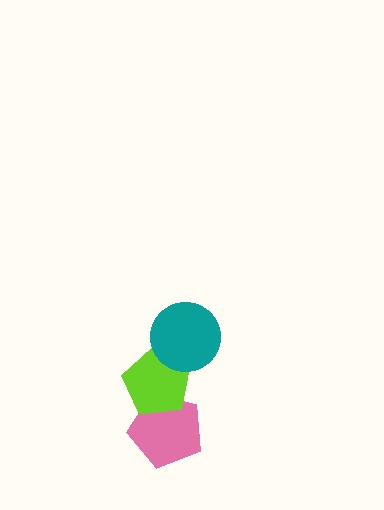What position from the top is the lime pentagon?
The lime pentagon is 2nd from the top.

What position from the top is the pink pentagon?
The pink pentagon is 3rd from the top.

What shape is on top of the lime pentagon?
The teal circle is on top of the lime pentagon.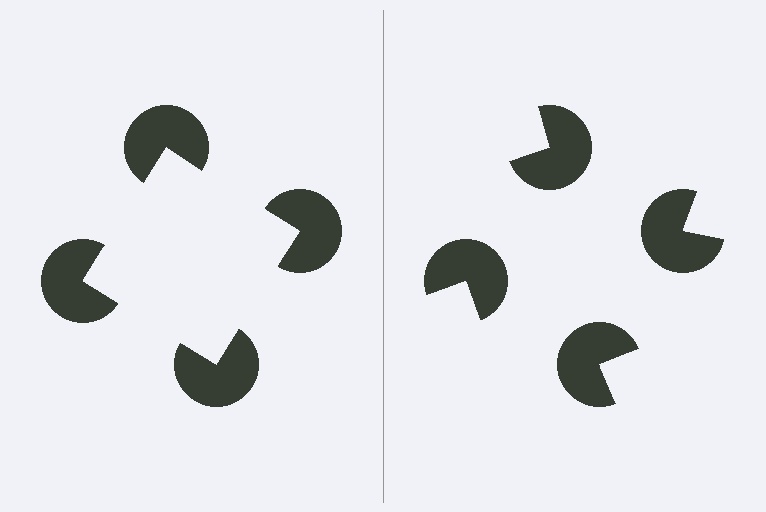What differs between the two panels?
The pac-man discs are positioned identically on both sides; only the wedge orientations differ. On the left they align to a square; on the right they are misaligned.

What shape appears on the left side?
An illusory square.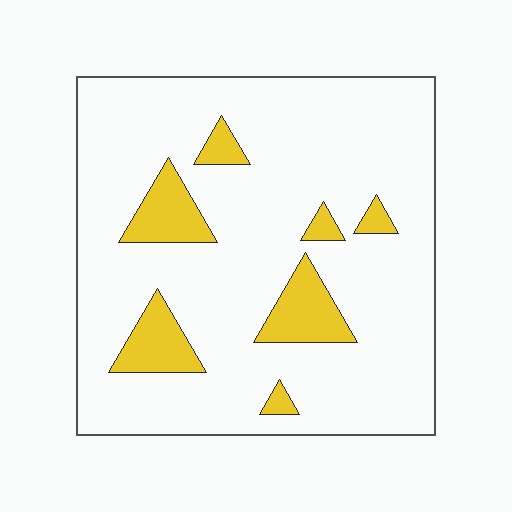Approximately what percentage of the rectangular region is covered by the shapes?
Approximately 15%.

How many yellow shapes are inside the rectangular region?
7.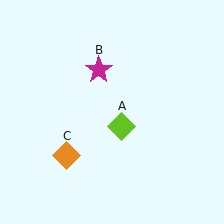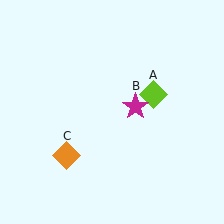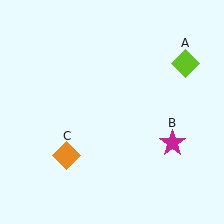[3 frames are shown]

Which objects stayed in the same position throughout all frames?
Orange diamond (object C) remained stationary.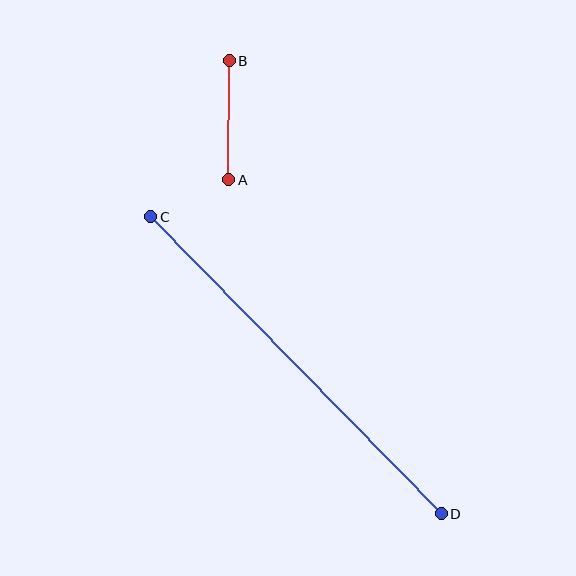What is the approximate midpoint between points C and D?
The midpoint is at approximately (296, 365) pixels.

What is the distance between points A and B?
The distance is approximately 119 pixels.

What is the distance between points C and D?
The distance is approximately 416 pixels.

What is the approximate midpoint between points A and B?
The midpoint is at approximately (229, 120) pixels.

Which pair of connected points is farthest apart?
Points C and D are farthest apart.